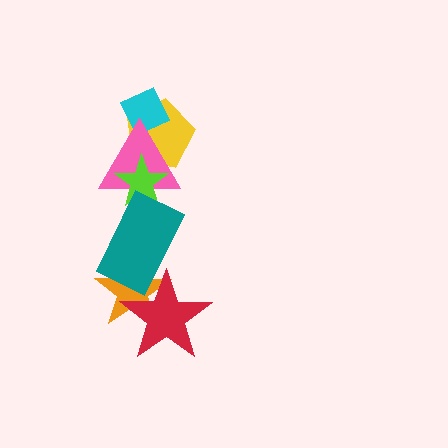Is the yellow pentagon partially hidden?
Yes, it is partially covered by another shape.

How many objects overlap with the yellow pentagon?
3 objects overlap with the yellow pentagon.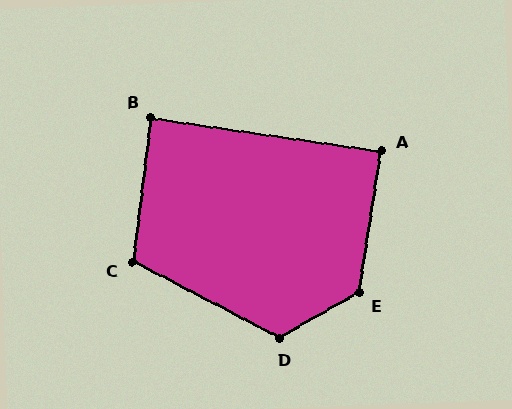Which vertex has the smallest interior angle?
B, at approximately 89 degrees.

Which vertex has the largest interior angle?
E, at approximately 129 degrees.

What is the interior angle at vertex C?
Approximately 110 degrees (obtuse).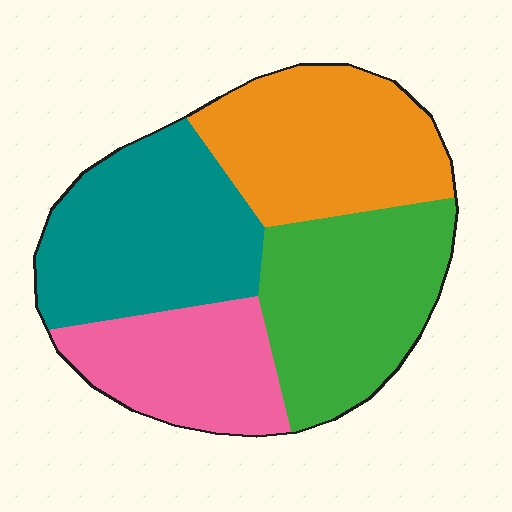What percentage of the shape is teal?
Teal covers roughly 30% of the shape.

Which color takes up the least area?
Pink, at roughly 20%.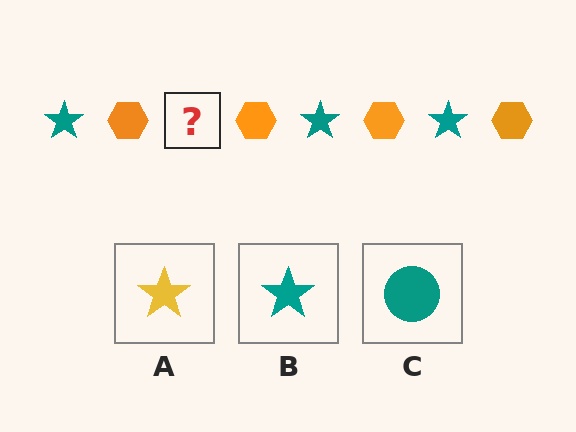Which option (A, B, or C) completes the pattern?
B.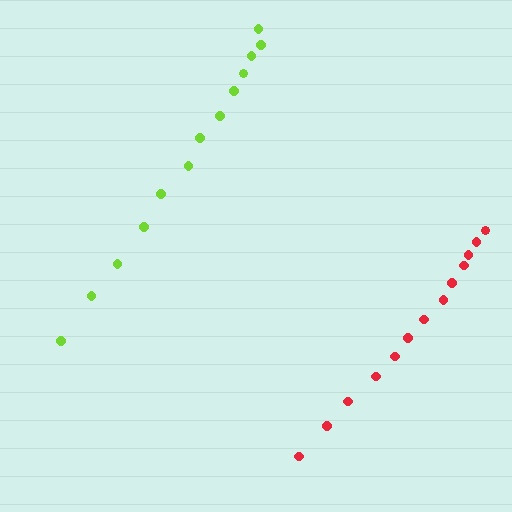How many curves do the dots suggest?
There are 2 distinct paths.